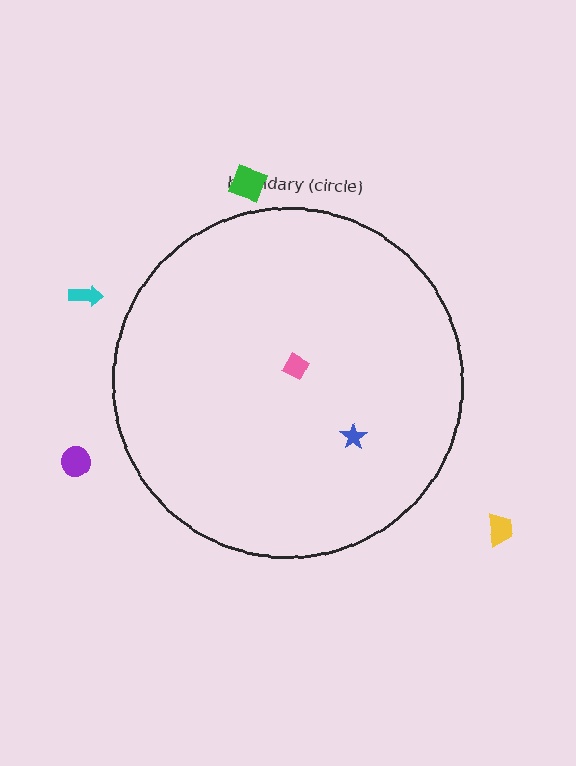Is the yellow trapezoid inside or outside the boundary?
Outside.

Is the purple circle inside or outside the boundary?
Outside.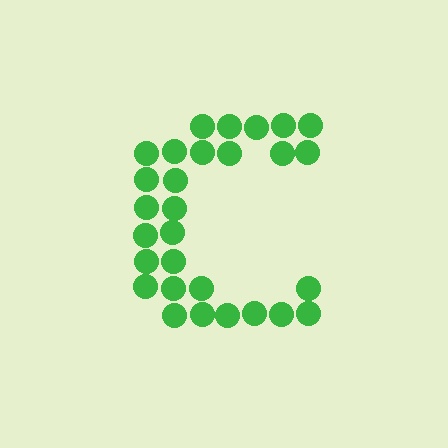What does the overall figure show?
The overall figure shows the letter C.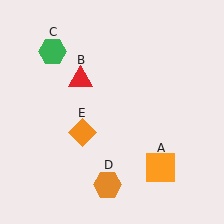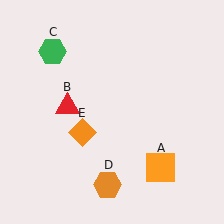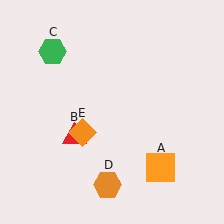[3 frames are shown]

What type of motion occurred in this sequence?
The red triangle (object B) rotated counterclockwise around the center of the scene.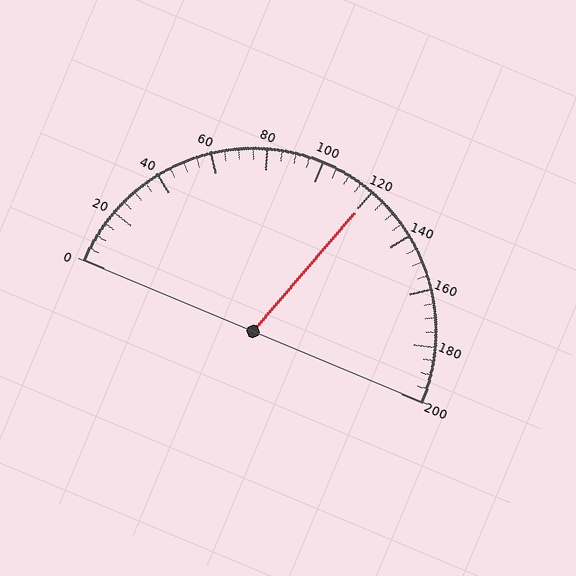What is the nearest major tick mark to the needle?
The nearest major tick mark is 120.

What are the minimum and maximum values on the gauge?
The gauge ranges from 0 to 200.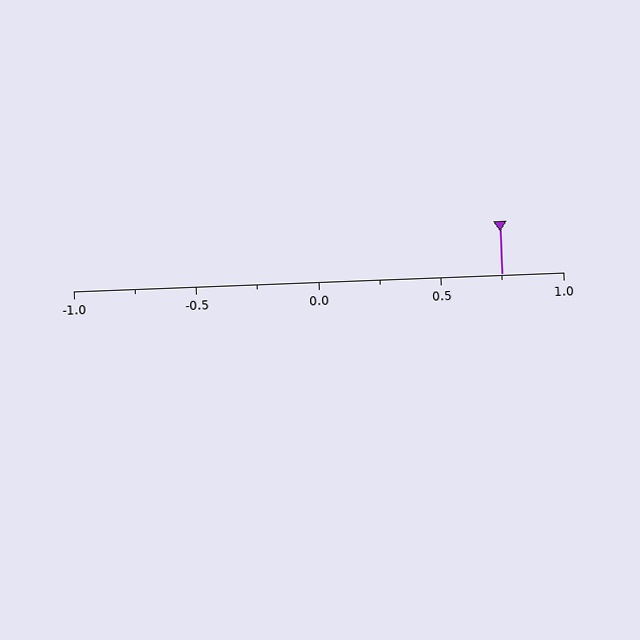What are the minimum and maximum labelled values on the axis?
The axis runs from -1.0 to 1.0.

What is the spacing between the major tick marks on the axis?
The major ticks are spaced 0.5 apart.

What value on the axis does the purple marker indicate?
The marker indicates approximately 0.75.